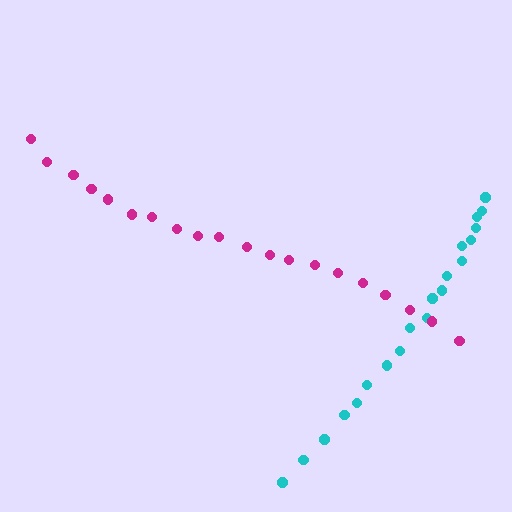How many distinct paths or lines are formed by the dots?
There are 2 distinct paths.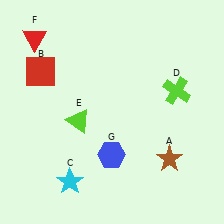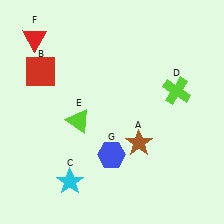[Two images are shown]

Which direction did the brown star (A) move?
The brown star (A) moved left.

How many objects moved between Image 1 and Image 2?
1 object moved between the two images.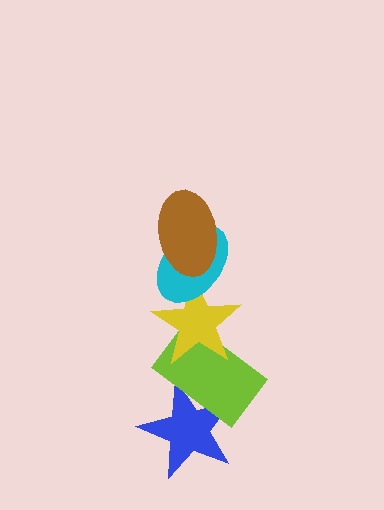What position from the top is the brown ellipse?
The brown ellipse is 1st from the top.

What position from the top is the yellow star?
The yellow star is 3rd from the top.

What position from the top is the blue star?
The blue star is 5th from the top.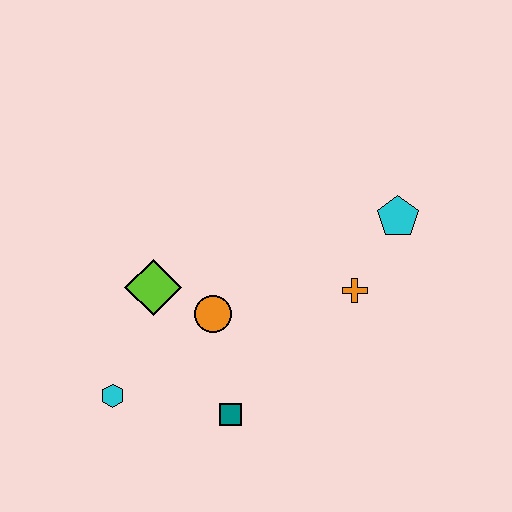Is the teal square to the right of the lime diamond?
Yes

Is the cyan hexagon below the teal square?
No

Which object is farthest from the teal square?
The cyan pentagon is farthest from the teal square.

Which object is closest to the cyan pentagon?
The orange cross is closest to the cyan pentagon.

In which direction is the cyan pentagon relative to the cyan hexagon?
The cyan pentagon is to the right of the cyan hexagon.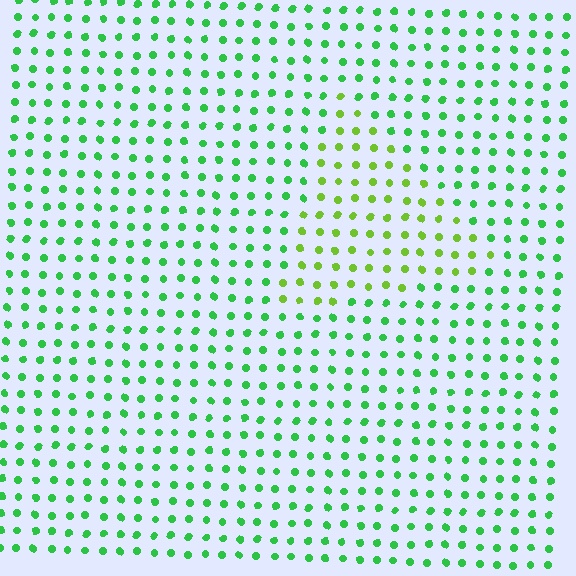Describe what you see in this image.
The image is filled with small green elements in a uniform arrangement. A triangle-shaped region is visible where the elements are tinted to a slightly different hue, forming a subtle color boundary.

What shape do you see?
I see a triangle.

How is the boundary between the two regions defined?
The boundary is defined purely by a slight shift in hue (about 36 degrees). Spacing, size, and orientation are identical on both sides.